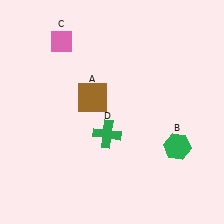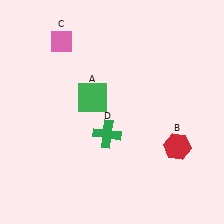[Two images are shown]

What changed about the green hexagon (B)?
In Image 1, B is green. In Image 2, it changed to red.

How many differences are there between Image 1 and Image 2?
There are 2 differences between the two images.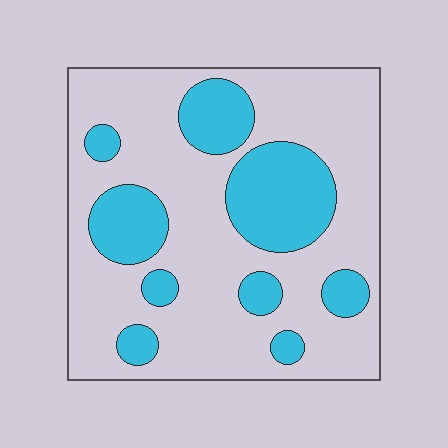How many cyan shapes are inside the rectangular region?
9.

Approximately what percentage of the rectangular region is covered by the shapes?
Approximately 30%.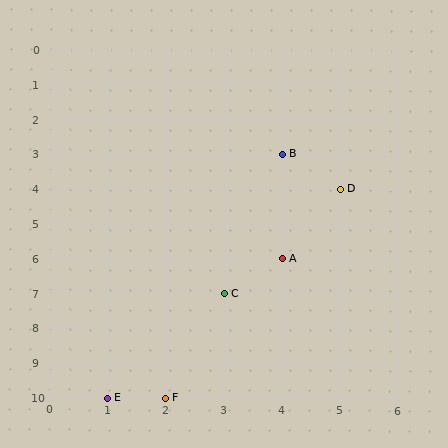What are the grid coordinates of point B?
Point B is at grid coordinates (4, 3).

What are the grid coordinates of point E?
Point E is at grid coordinates (1, 10).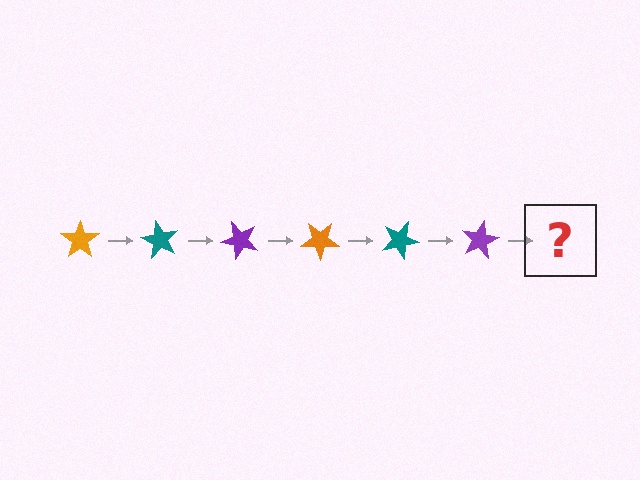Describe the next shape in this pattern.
It should be an orange star, rotated 360 degrees from the start.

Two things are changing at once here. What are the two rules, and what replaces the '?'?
The two rules are that it rotates 60 degrees each step and the color cycles through orange, teal, and purple. The '?' should be an orange star, rotated 360 degrees from the start.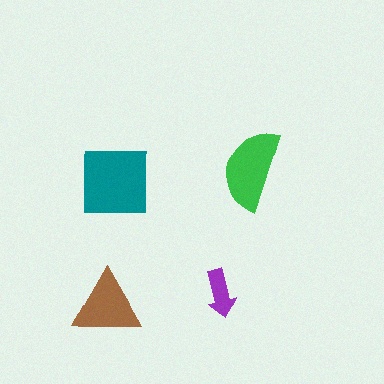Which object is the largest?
The teal square.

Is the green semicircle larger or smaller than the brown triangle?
Larger.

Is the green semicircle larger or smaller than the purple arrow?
Larger.